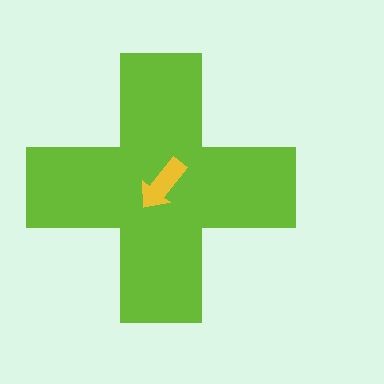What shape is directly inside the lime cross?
The yellow arrow.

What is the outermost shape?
The lime cross.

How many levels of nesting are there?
2.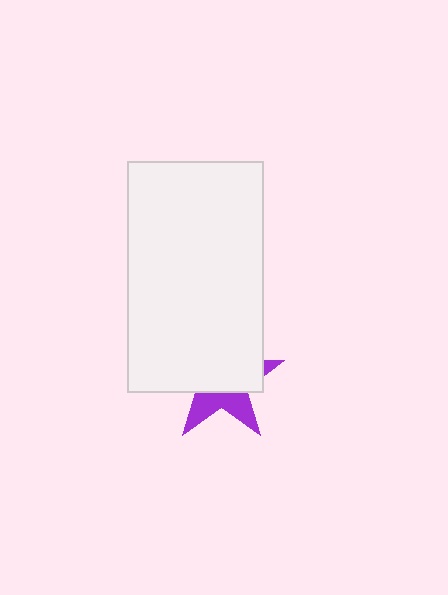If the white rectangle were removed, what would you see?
You would see the complete purple star.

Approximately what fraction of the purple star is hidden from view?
Roughly 64% of the purple star is hidden behind the white rectangle.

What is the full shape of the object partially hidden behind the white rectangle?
The partially hidden object is a purple star.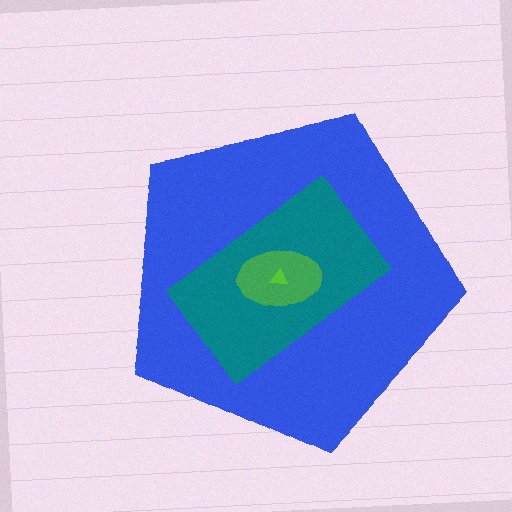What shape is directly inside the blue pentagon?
The teal rectangle.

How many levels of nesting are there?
4.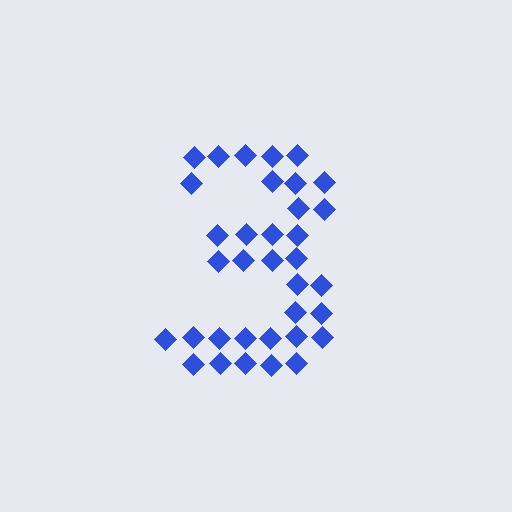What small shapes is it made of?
It is made of small diamonds.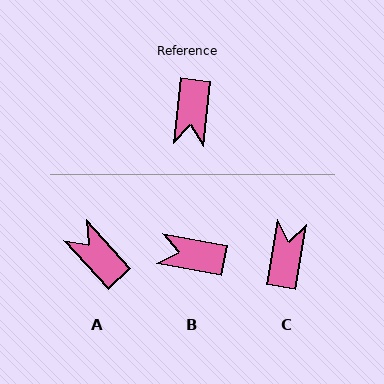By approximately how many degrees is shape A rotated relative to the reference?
Approximately 132 degrees clockwise.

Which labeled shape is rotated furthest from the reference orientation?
C, about 176 degrees away.